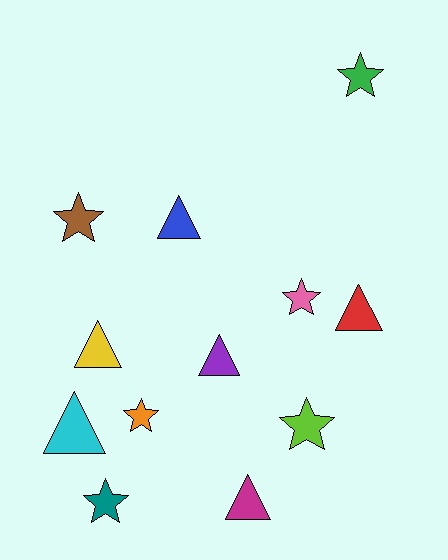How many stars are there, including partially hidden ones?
There are 6 stars.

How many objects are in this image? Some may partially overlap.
There are 12 objects.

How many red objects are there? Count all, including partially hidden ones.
There is 1 red object.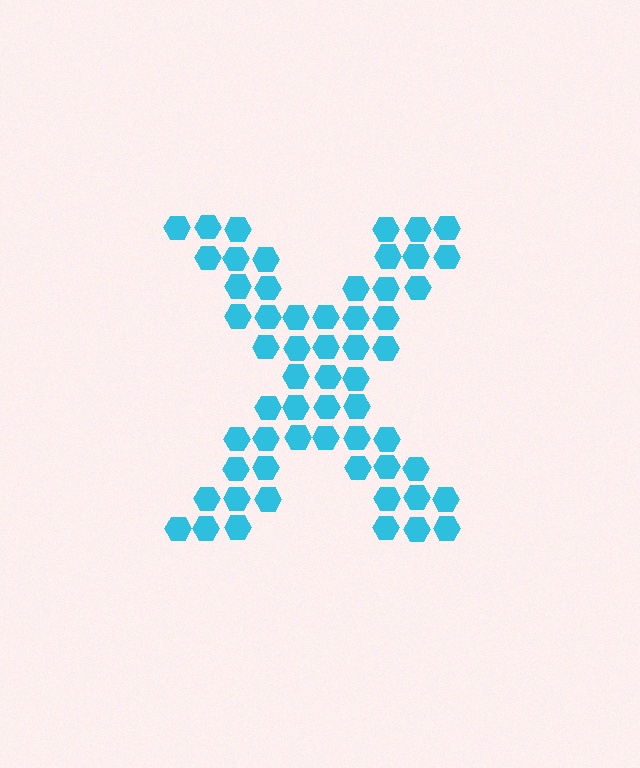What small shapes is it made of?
It is made of small hexagons.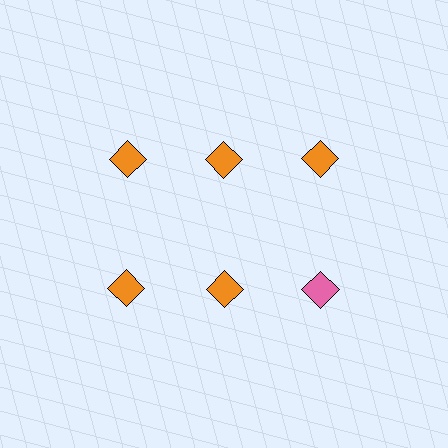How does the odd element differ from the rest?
It has a different color: pink instead of orange.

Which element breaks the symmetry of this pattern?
The pink diamond in the second row, center column breaks the symmetry. All other shapes are orange diamonds.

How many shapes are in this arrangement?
There are 6 shapes arranged in a grid pattern.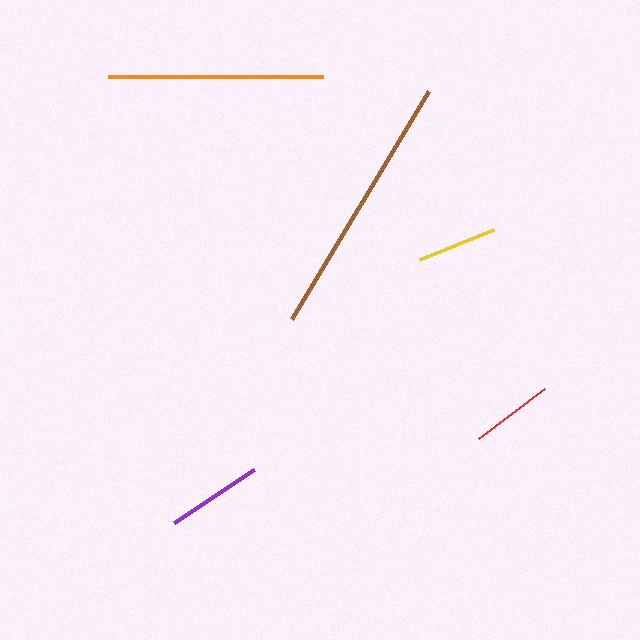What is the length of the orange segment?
The orange segment is approximately 215 pixels long.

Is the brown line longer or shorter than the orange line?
The brown line is longer than the orange line.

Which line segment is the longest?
The brown line is the longest at approximately 267 pixels.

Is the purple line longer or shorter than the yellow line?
The purple line is longer than the yellow line.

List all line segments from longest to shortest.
From longest to shortest: brown, orange, purple, red, yellow.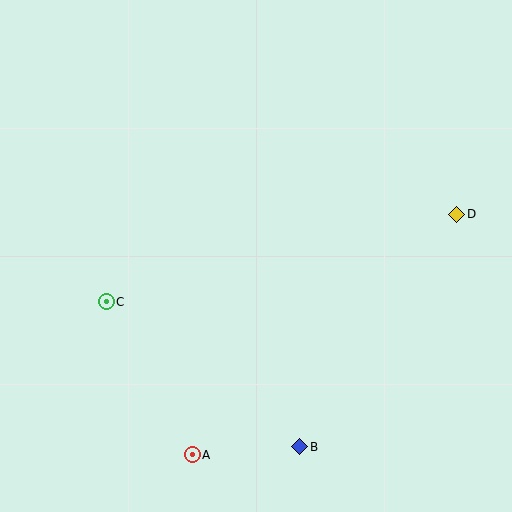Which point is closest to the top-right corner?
Point D is closest to the top-right corner.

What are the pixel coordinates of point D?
Point D is at (457, 214).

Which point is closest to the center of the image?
Point C at (106, 302) is closest to the center.